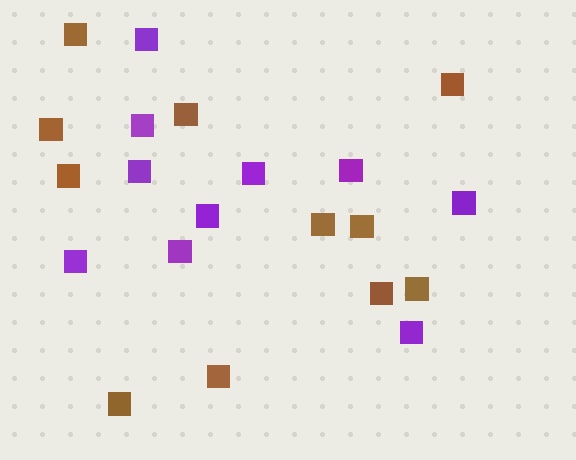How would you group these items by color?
There are 2 groups: one group of brown squares (11) and one group of purple squares (10).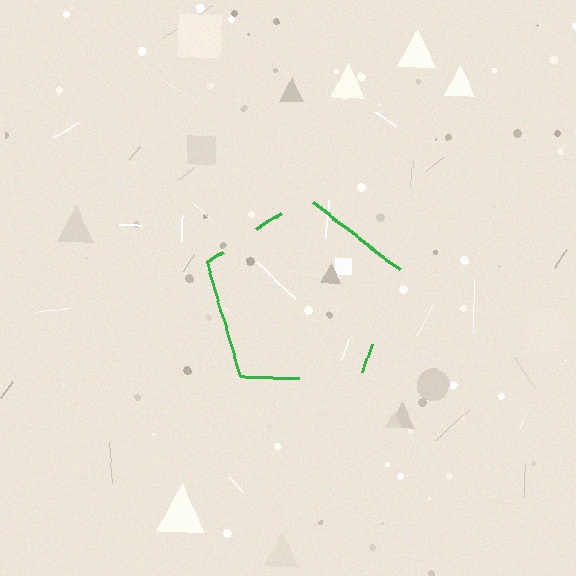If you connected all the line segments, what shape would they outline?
They would outline a pentagon.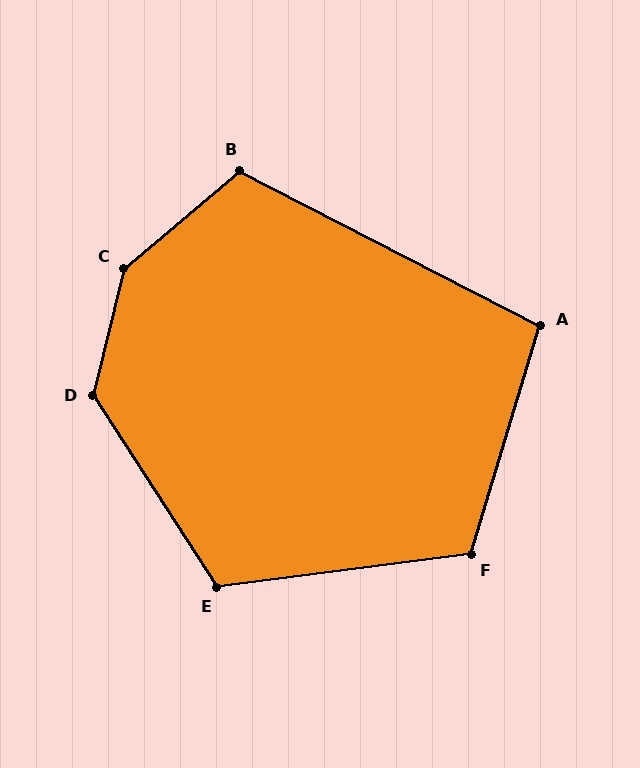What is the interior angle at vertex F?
Approximately 114 degrees (obtuse).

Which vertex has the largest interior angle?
C, at approximately 144 degrees.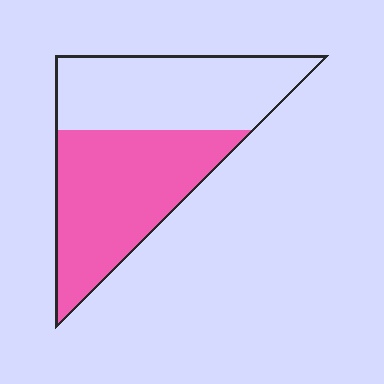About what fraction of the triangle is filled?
About one half (1/2).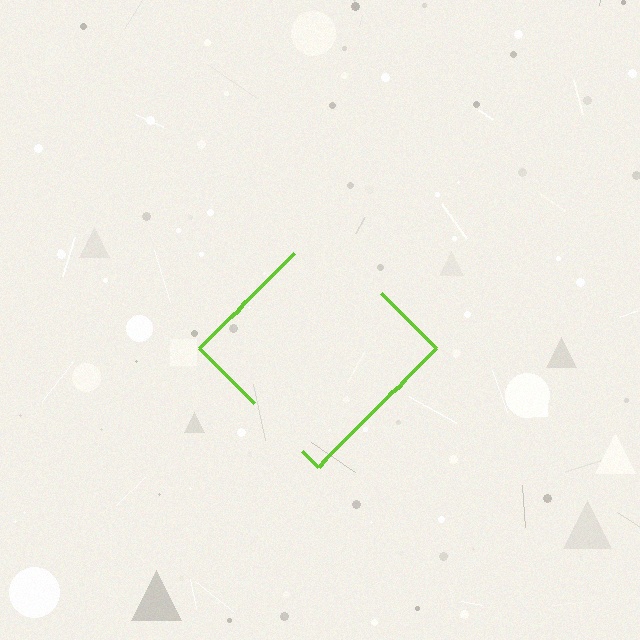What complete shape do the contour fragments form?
The contour fragments form a diamond.